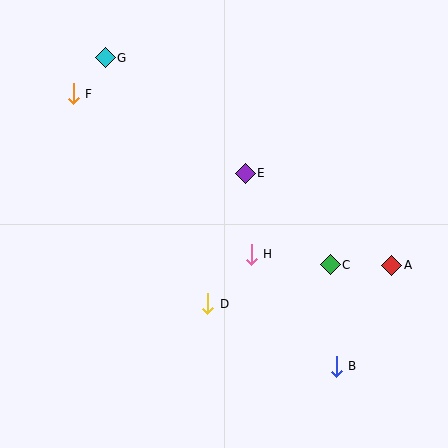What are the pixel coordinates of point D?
Point D is at (208, 304).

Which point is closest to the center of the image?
Point H at (251, 254) is closest to the center.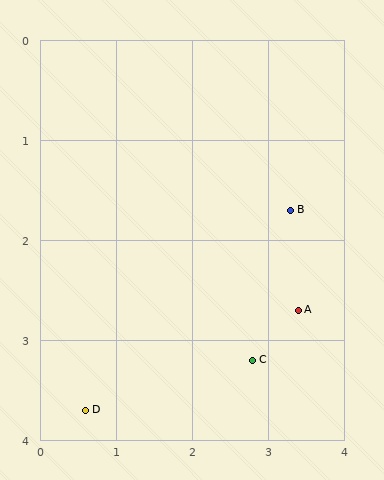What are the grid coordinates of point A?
Point A is at approximately (3.4, 2.7).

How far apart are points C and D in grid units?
Points C and D are about 2.3 grid units apart.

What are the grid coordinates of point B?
Point B is at approximately (3.3, 1.7).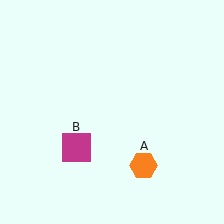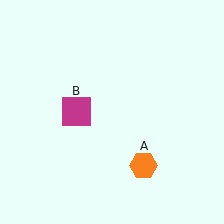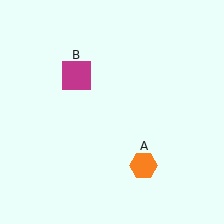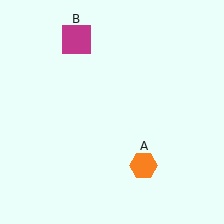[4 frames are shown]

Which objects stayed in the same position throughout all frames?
Orange hexagon (object A) remained stationary.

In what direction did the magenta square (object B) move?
The magenta square (object B) moved up.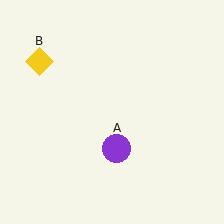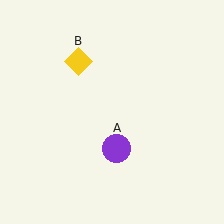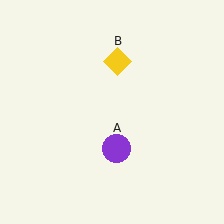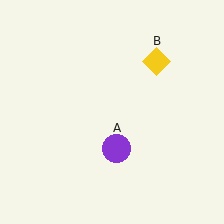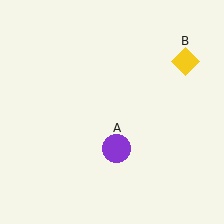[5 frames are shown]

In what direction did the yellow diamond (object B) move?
The yellow diamond (object B) moved right.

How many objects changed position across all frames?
1 object changed position: yellow diamond (object B).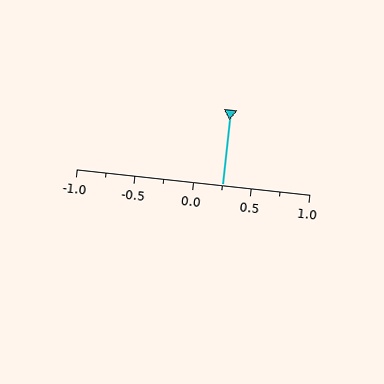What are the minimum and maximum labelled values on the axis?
The axis runs from -1.0 to 1.0.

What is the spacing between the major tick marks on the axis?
The major ticks are spaced 0.5 apart.